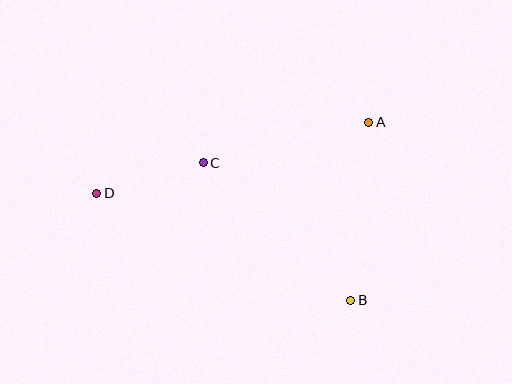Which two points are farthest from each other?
Points A and D are farthest from each other.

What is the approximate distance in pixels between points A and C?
The distance between A and C is approximately 170 pixels.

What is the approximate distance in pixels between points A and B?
The distance between A and B is approximately 179 pixels.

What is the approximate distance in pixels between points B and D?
The distance between B and D is approximately 276 pixels.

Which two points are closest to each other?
Points C and D are closest to each other.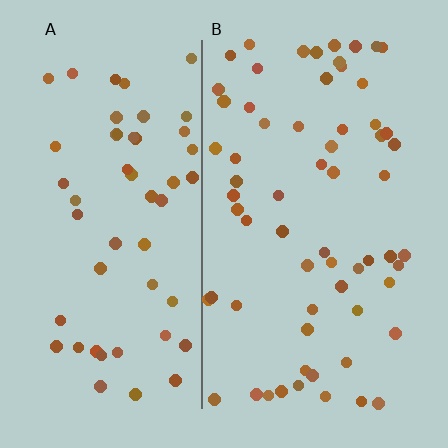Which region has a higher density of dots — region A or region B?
B (the right).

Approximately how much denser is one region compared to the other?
Approximately 1.3× — region B over region A.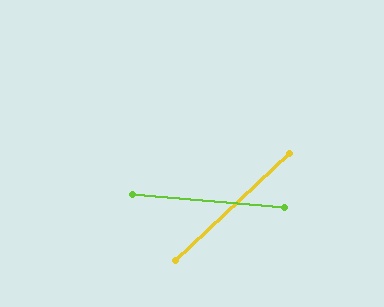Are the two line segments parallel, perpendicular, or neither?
Neither parallel nor perpendicular — they differ by about 48°.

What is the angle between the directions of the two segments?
Approximately 48 degrees.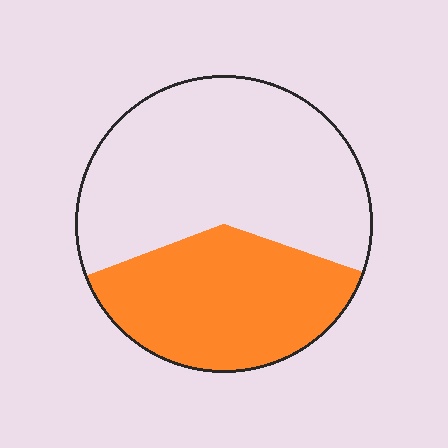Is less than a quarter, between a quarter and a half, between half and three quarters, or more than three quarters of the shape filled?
Between a quarter and a half.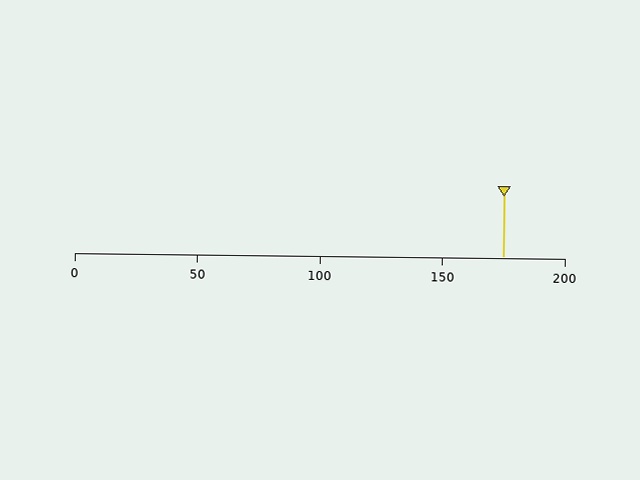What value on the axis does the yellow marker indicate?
The marker indicates approximately 175.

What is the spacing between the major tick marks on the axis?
The major ticks are spaced 50 apart.